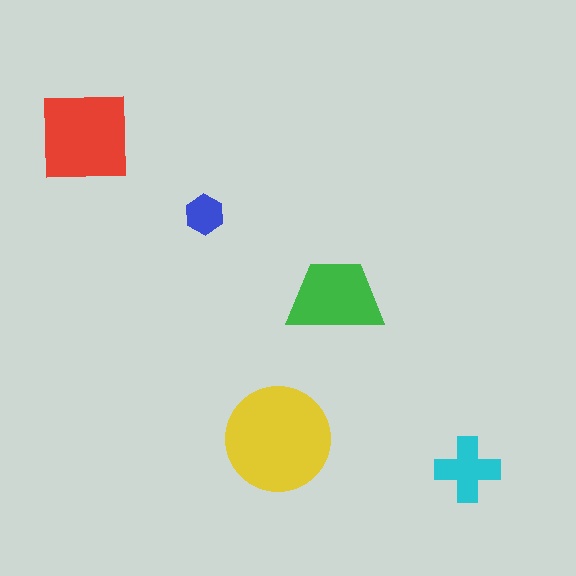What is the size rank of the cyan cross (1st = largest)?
4th.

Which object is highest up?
The red square is topmost.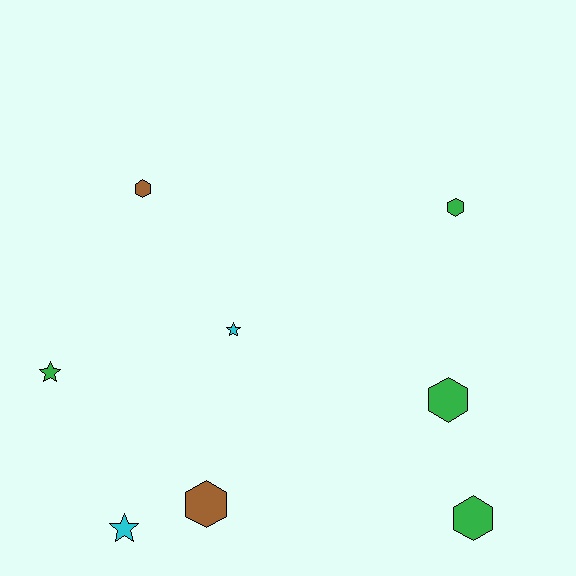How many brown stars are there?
There are no brown stars.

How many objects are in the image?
There are 8 objects.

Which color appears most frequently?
Green, with 4 objects.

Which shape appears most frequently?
Hexagon, with 5 objects.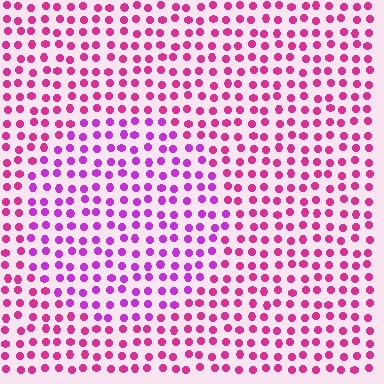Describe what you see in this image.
The image is filled with small magenta elements in a uniform arrangement. A circle-shaped region is visible where the elements are tinted to a slightly different hue, forming a subtle color boundary.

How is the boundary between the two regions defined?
The boundary is defined purely by a slight shift in hue (about 31 degrees). Spacing, size, and orientation are identical on both sides.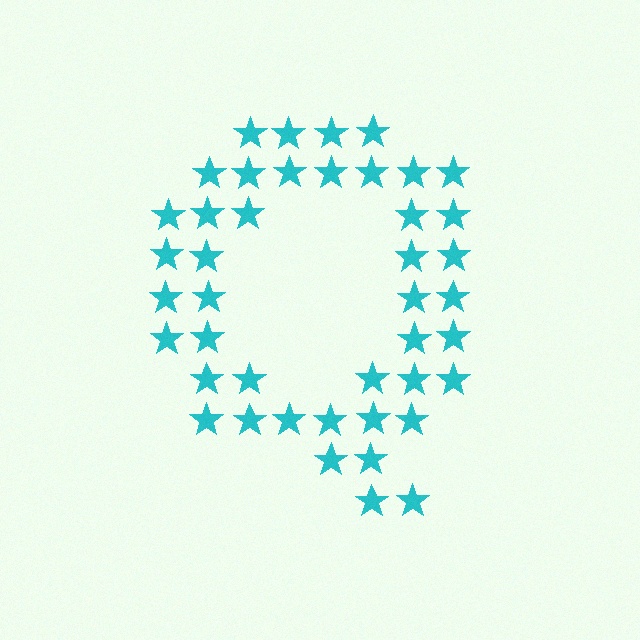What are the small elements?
The small elements are stars.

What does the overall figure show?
The overall figure shows the letter Q.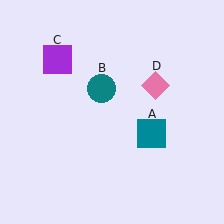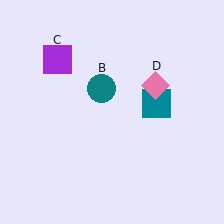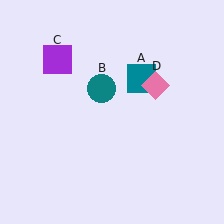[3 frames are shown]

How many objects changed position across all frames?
1 object changed position: teal square (object A).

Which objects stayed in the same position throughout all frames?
Teal circle (object B) and purple square (object C) and pink diamond (object D) remained stationary.